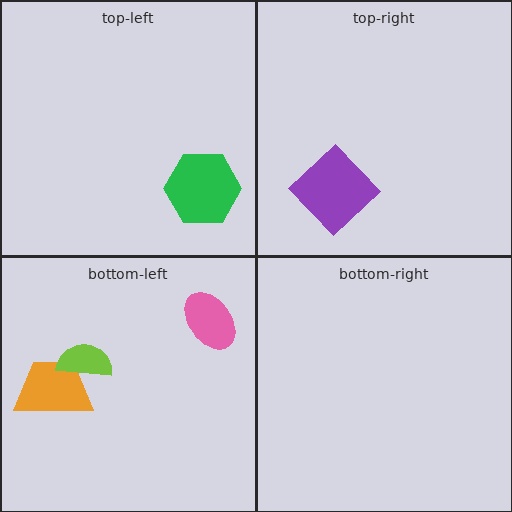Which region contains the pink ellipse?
The bottom-left region.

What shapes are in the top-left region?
The green hexagon.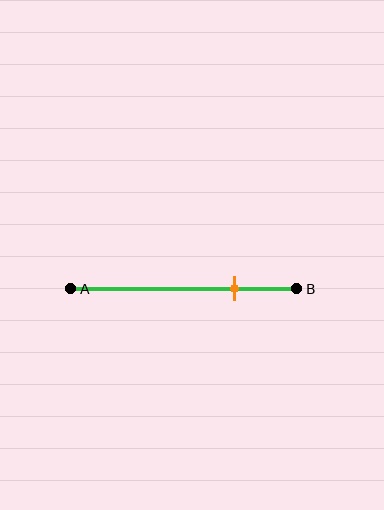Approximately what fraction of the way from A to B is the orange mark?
The orange mark is approximately 70% of the way from A to B.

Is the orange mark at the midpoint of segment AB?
No, the mark is at about 70% from A, not at the 50% midpoint.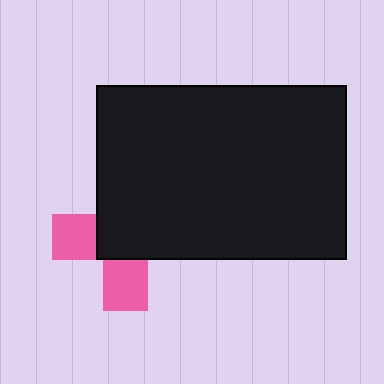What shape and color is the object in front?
The object in front is a black rectangle.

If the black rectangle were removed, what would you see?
You would see the complete pink cross.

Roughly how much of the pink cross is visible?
A small part of it is visible (roughly 38%).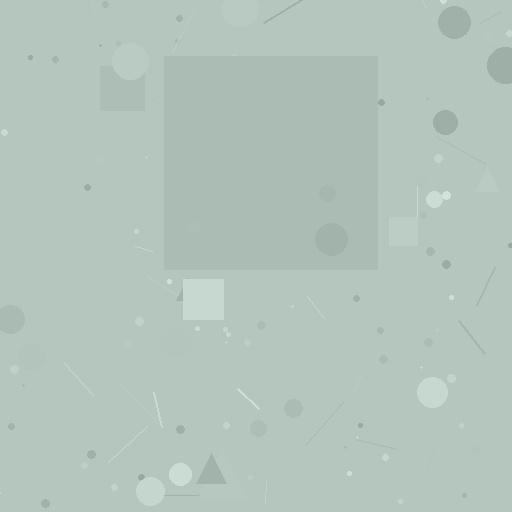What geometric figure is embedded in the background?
A square is embedded in the background.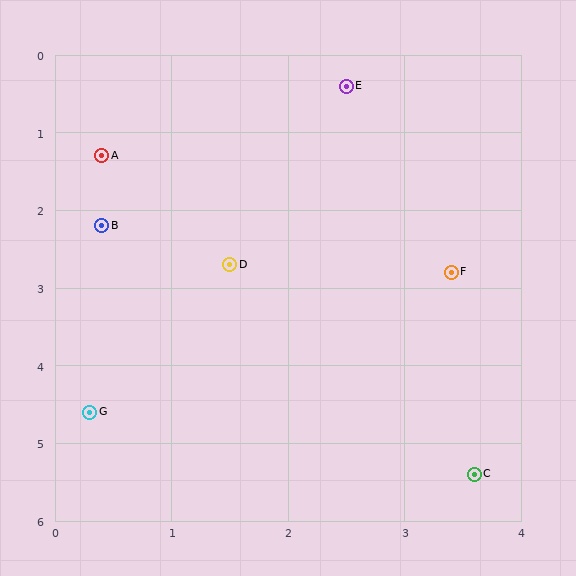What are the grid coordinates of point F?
Point F is at approximately (3.4, 2.8).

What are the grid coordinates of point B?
Point B is at approximately (0.4, 2.2).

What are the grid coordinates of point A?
Point A is at approximately (0.4, 1.3).